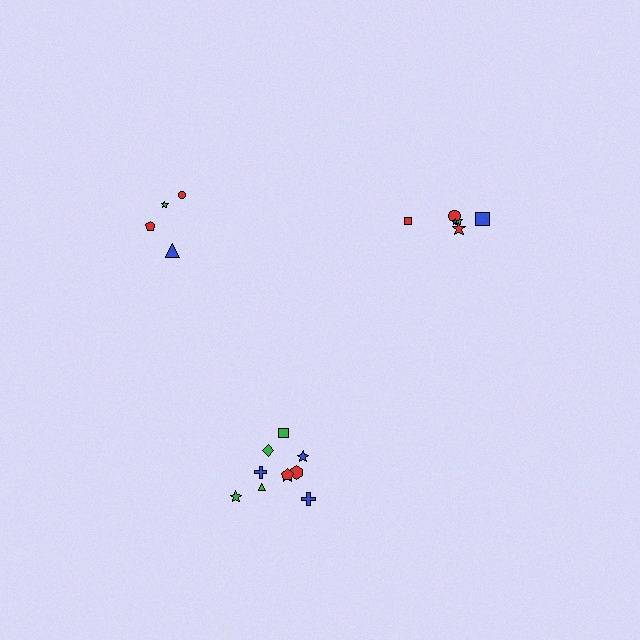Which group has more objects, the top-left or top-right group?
The top-right group.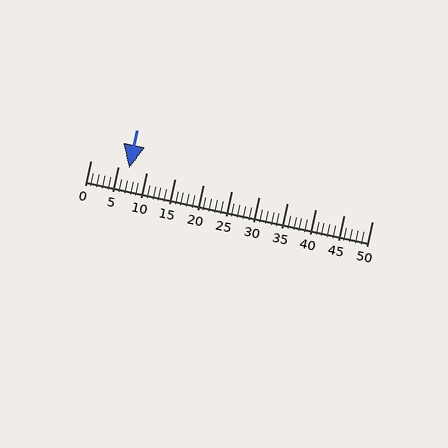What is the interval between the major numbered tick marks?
The major tick marks are spaced 5 units apart.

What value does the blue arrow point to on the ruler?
The blue arrow points to approximately 7.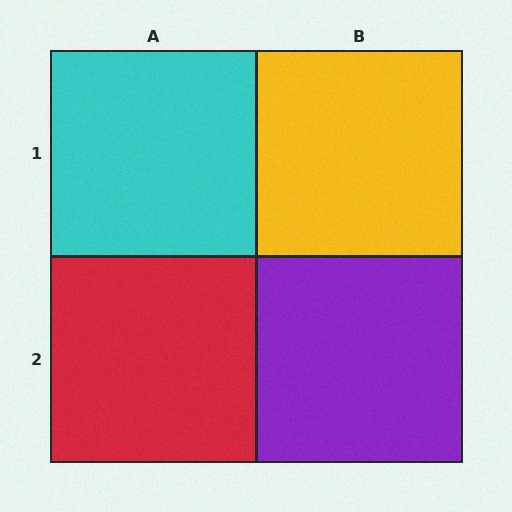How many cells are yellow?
1 cell is yellow.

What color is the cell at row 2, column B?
Purple.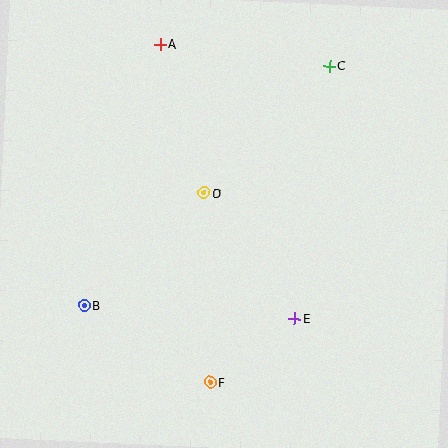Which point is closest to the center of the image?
Point D at (204, 193) is closest to the center.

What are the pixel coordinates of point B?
Point B is at (85, 305).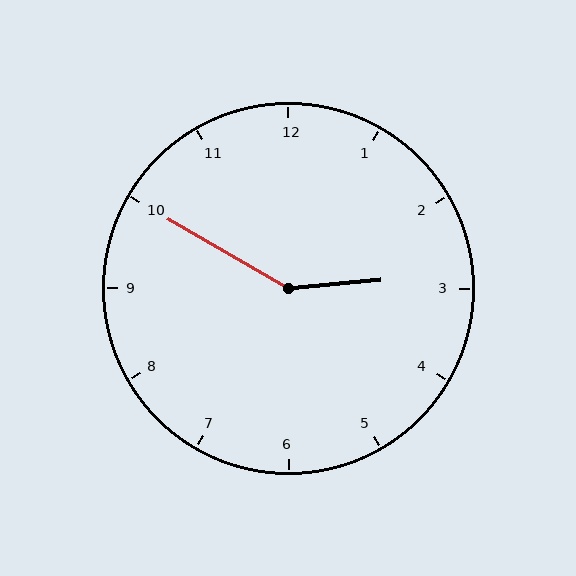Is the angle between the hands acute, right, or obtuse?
It is obtuse.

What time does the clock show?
2:50.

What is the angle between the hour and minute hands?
Approximately 145 degrees.